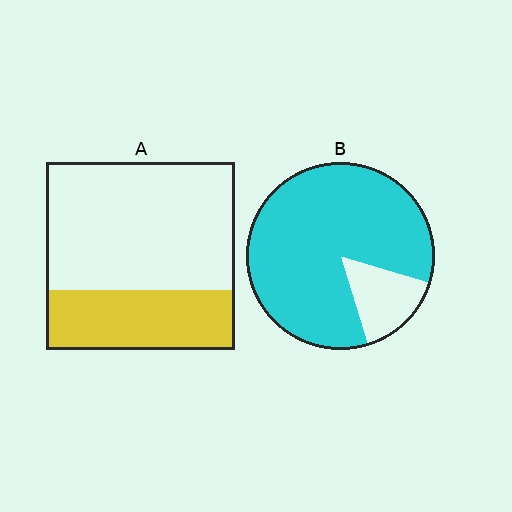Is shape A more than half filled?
No.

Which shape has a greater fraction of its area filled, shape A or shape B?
Shape B.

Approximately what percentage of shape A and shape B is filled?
A is approximately 30% and B is approximately 85%.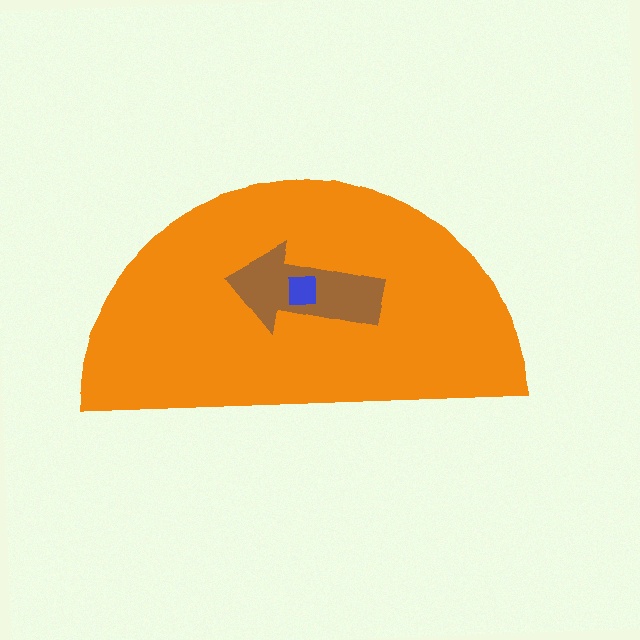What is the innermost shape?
The blue square.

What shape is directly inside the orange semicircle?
The brown arrow.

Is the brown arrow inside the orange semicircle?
Yes.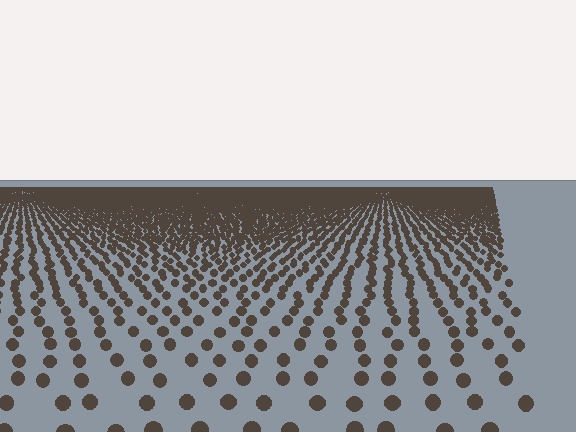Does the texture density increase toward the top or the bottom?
Density increases toward the top.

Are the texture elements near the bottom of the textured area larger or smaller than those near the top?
Larger. Near the bottom, elements are closer to the viewer and appear at a bigger on-screen size.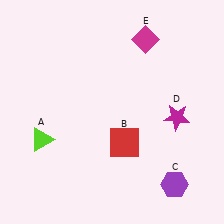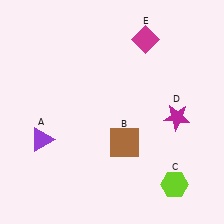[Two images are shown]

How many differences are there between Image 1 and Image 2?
There are 3 differences between the two images.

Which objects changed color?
A changed from lime to purple. B changed from red to brown. C changed from purple to lime.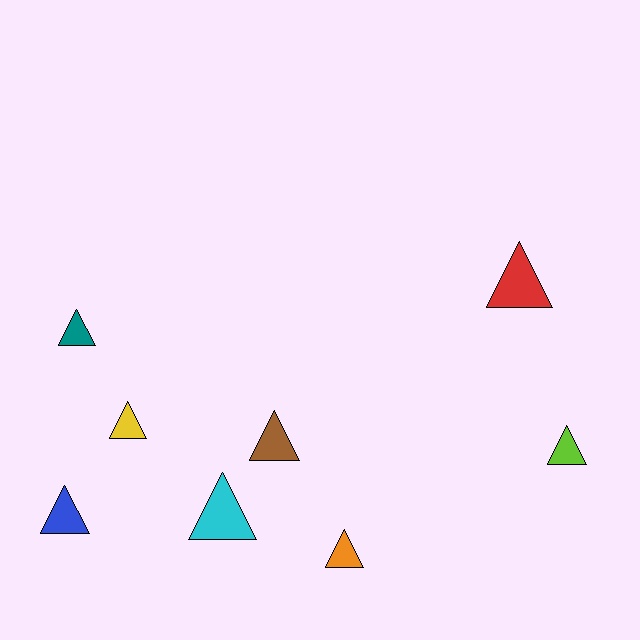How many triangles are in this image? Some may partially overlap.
There are 8 triangles.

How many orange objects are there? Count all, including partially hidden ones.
There is 1 orange object.